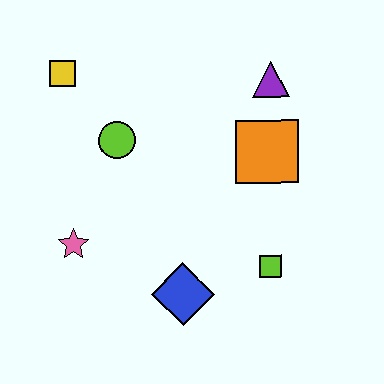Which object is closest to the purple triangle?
The orange square is closest to the purple triangle.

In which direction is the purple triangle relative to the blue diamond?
The purple triangle is above the blue diamond.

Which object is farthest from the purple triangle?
The pink star is farthest from the purple triangle.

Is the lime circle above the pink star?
Yes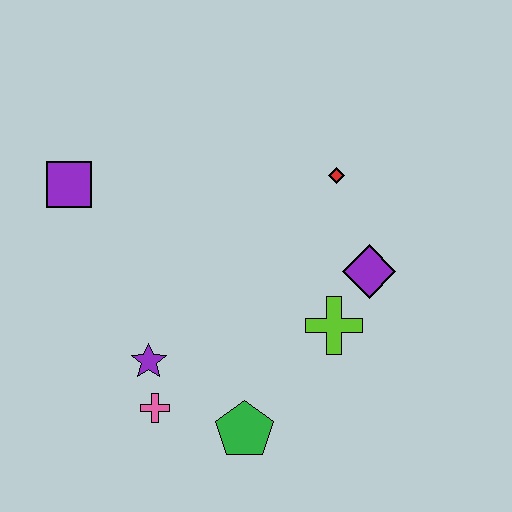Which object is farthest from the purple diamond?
The purple square is farthest from the purple diamond.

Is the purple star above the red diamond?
No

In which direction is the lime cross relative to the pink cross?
The lime cross is to the right of the pink cross.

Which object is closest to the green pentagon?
The pink cross is closest to the green pentagon.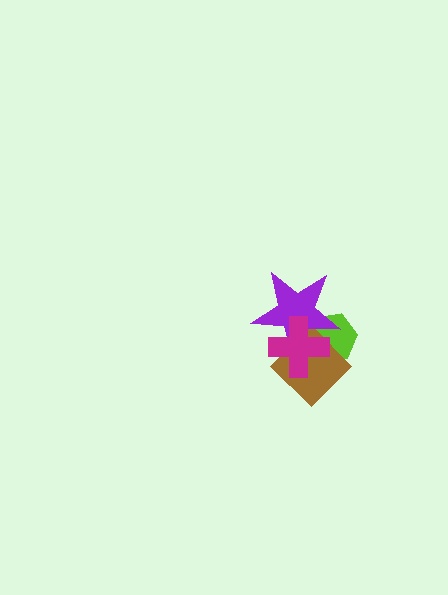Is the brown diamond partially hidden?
Yes, it is partially covered by another shape.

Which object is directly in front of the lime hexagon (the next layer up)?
The brown diamond is directly in front of the lime hexagon.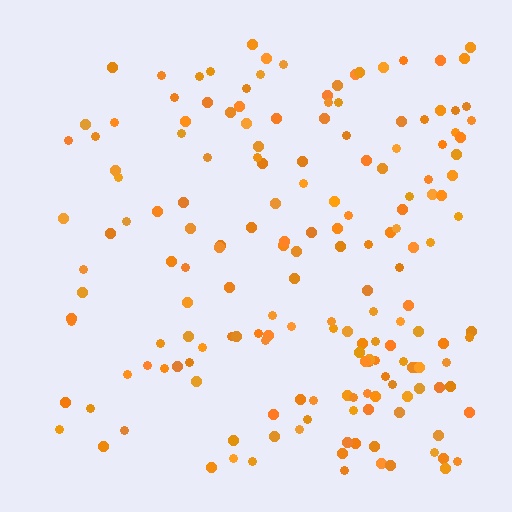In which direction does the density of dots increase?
From left to right, with the right side densest.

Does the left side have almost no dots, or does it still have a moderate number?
Still a moderate number, just noticeably fewer than the right.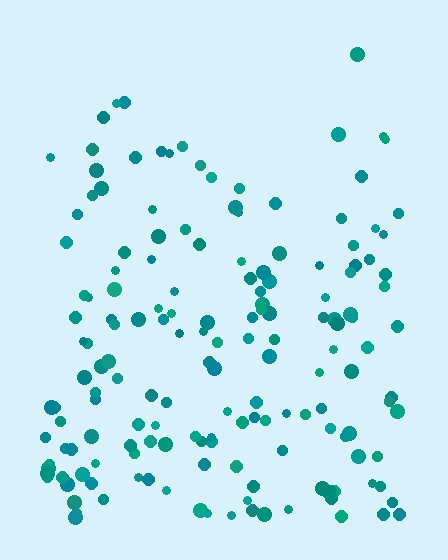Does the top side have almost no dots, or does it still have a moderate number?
Still a moderate number, just noticeably fewer than the bottom.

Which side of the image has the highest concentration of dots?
The bottom.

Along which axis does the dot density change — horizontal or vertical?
Vertical.